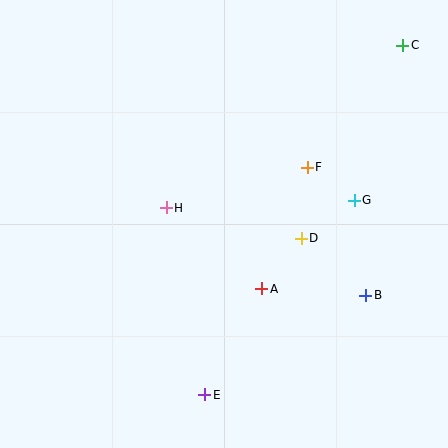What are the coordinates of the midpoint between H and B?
The midpoint between H and B is at (266, 252).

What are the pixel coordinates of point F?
Point F is at (307, 167).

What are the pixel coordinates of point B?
Point B is at (366, 295).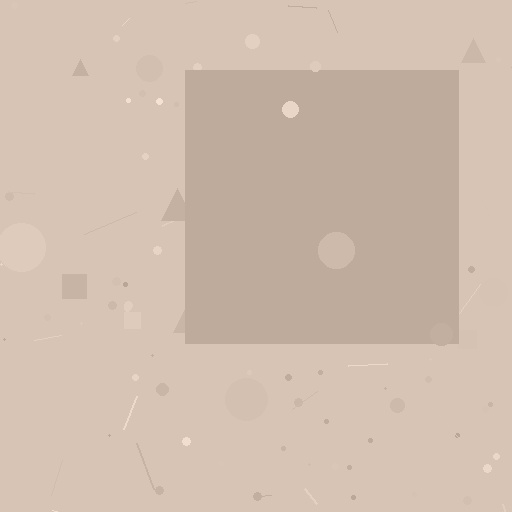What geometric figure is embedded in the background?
A square is embedded in the background.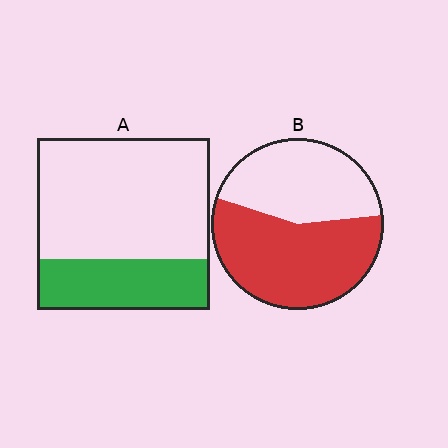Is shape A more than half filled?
No.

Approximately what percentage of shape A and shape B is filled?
A is approximately 30% and B is approximately 55%.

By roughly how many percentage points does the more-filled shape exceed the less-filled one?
By roughly 25 percentage points (B over A).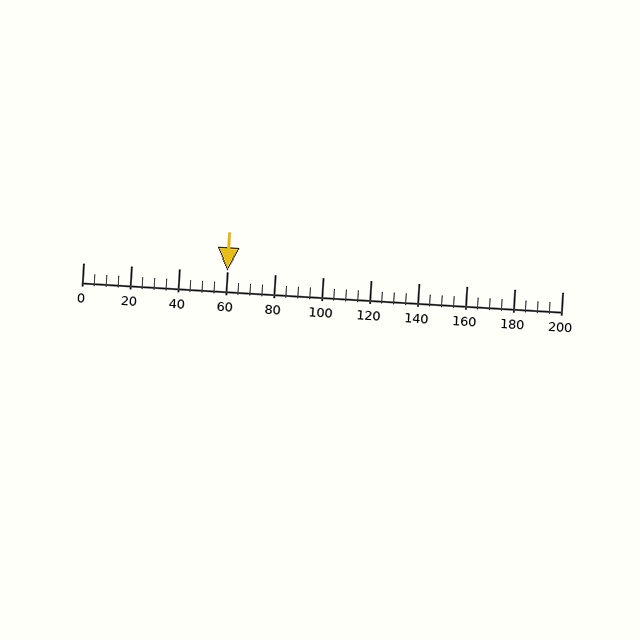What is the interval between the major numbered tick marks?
The major tick marks are spaced 20 units apart.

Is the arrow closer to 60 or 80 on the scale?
The arrow is closer to 60.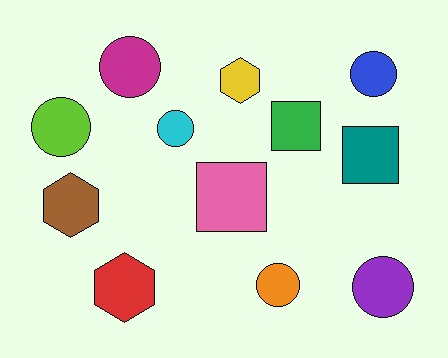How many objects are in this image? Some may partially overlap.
There are 12 objects.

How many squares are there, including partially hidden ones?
There are 3 squares.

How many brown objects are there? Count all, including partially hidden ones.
There is 1 brown object.